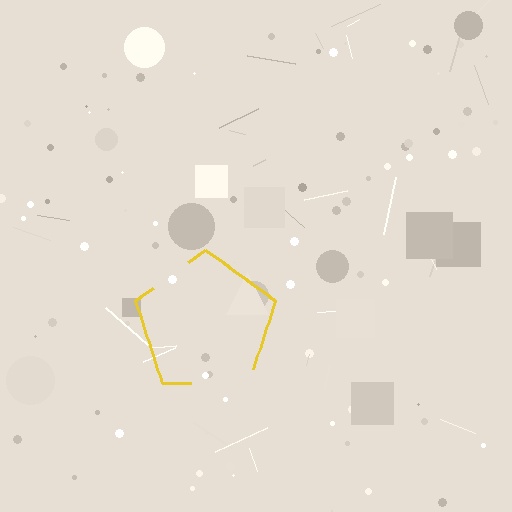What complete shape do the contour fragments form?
The contour fragments form a pentagon.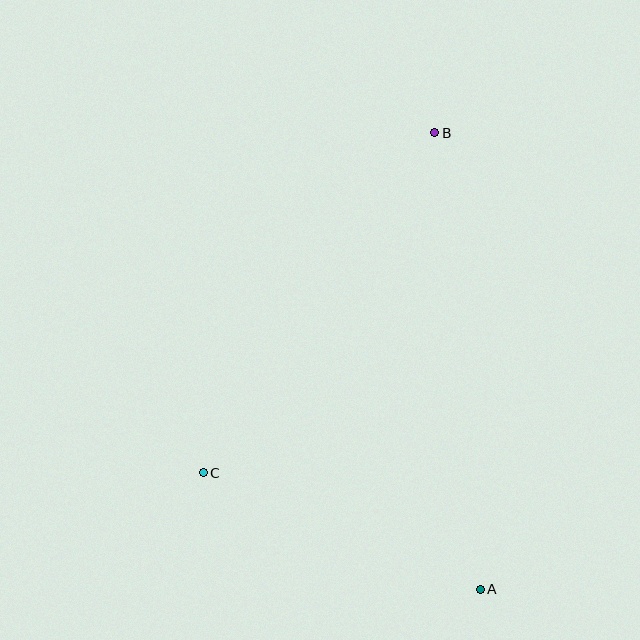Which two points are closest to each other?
Points A and C are closest to each other.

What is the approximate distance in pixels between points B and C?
The distance between B and C is approximately 411 pixels.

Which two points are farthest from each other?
Points A and B are farthest from each other.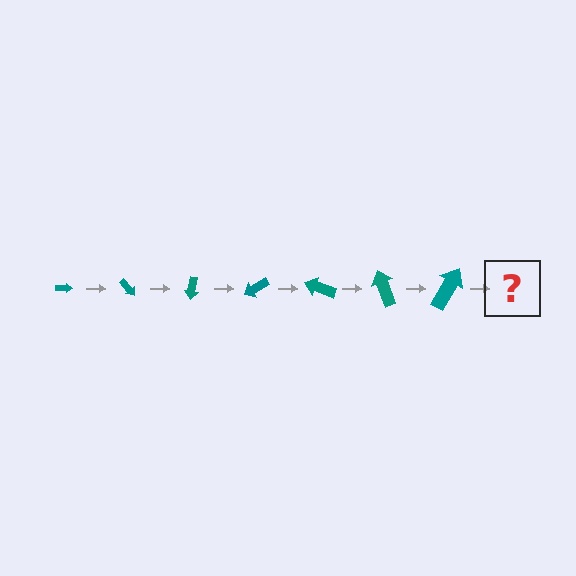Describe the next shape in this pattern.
It should be an arrow, larger than the previous one and rotated 350 degrees from the start.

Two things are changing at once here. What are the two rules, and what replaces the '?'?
The two rules are that the arrow grows larger each step and it rotates 50 degrees each step. The '?' should be an arrow, larger than the previous one and rotated 350 degrees from the start.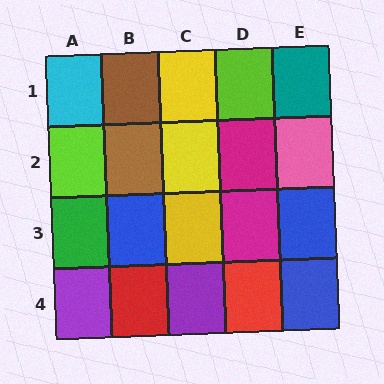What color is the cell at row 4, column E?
Blue.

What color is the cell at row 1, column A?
Cyan.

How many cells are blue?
3 cells are blue.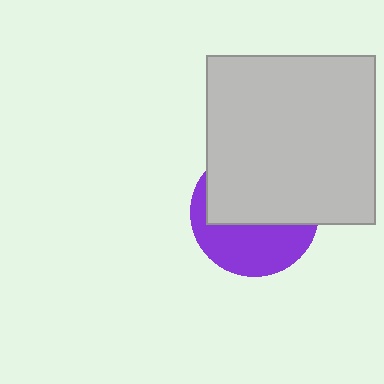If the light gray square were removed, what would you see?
You would see the complete purple circle.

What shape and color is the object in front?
The object in front is a light gray square.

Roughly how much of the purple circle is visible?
A small part of it is visible (roughly 42%).